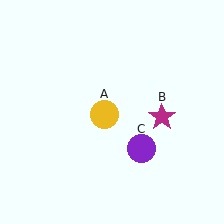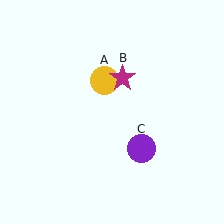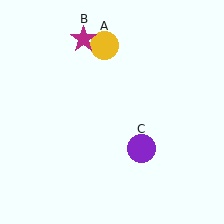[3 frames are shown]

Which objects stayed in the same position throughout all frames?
Purple circle (object C) remained stationary.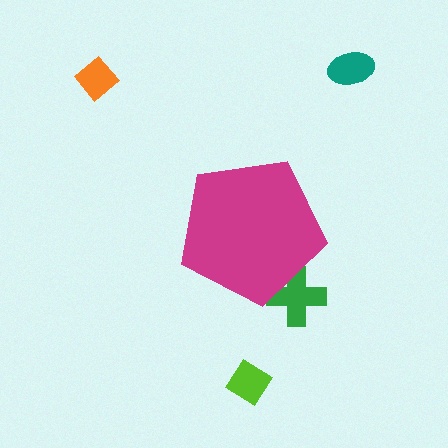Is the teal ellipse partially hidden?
No, the teal ellipse is fully visible.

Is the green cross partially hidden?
Yes, the green cross is partially hidden behind the magenta pentagon.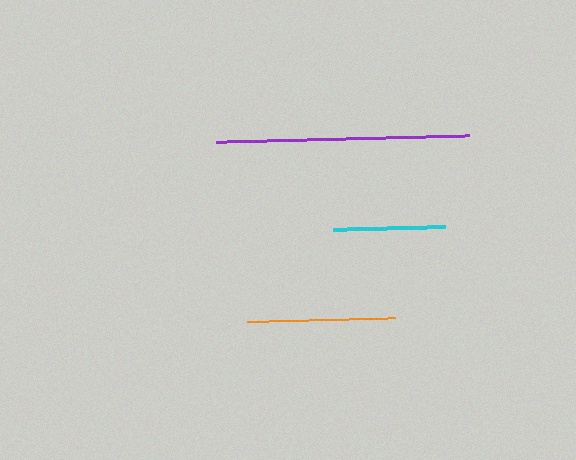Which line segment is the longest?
The purple line is the longest at approximately 253 pixels.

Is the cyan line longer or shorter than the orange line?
The orange line is longer than the cyan line.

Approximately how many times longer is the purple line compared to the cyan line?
The purple line is approximately 2.3 times the length of the cyan line.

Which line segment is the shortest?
The cyan line is the shortest at approximately 112 pixels.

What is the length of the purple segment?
The purple segment is approximately 253 pixels long.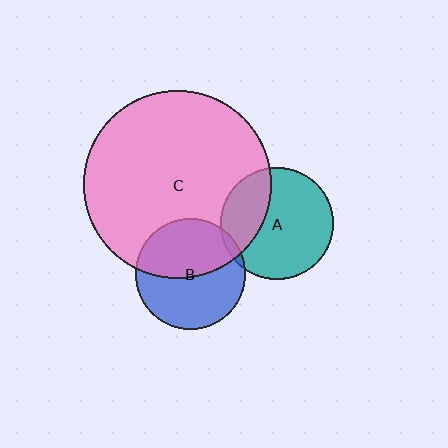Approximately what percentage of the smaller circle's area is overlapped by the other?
Approximately 30%.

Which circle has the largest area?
Circle C (pink).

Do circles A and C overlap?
Yes.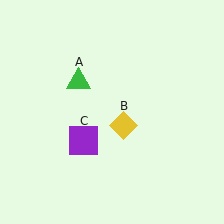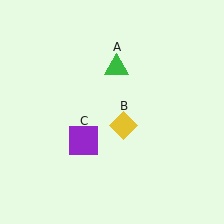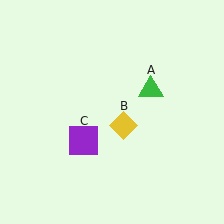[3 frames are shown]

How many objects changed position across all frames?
1 object changed position: green triangle (object A).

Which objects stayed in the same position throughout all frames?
Yellow diamond (object B) and purple square (object C) remained stationary.